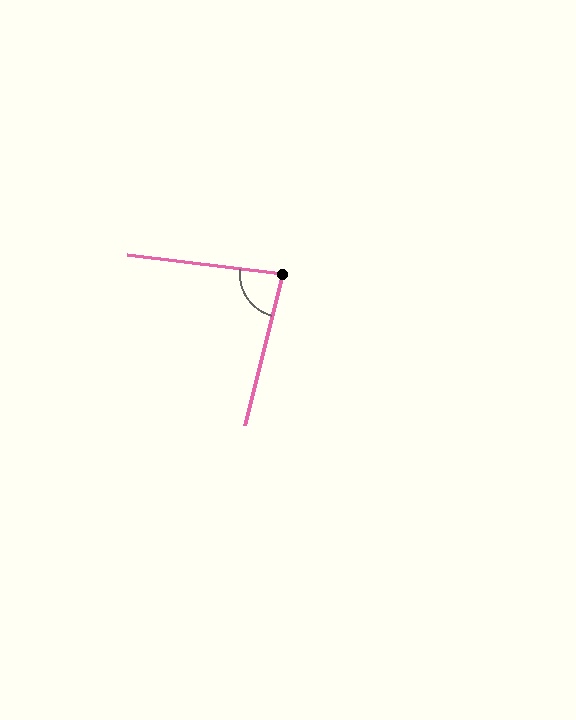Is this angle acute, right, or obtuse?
It is acute.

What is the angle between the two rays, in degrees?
Approximately 83 degrees.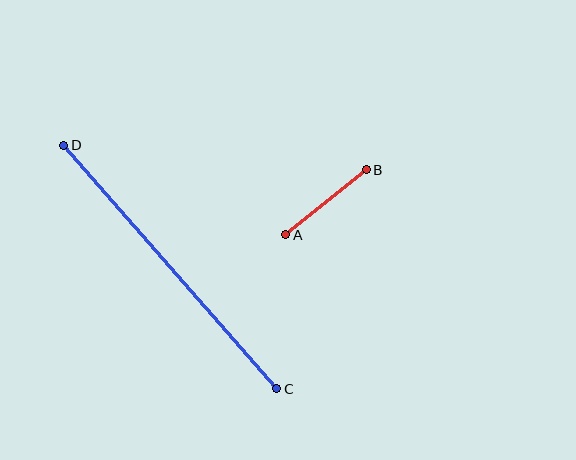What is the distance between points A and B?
The distance is approximately 104 pixels.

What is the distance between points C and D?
The distance is approximately 323 pixels.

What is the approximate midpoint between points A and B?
The midpoint is at approximately (326, 202) pixels.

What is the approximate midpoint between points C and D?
The midpoint is at approximately (170, 267) pixels.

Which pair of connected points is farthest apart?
Points C and D are farthest apart.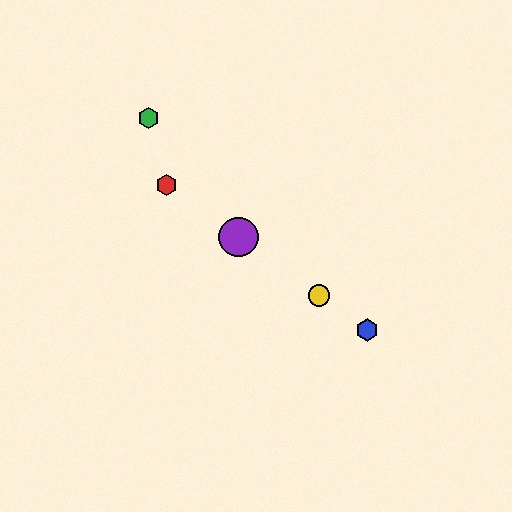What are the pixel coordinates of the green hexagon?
The green hexagon is at (149, 118).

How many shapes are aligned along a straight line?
4 shapes (the red hexagon, the blue hexagon, the yellow circle, the purple circle) are aligned along a straight line.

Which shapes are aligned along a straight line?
The red hexagon, the blue hexagon, the yellow circle, the purple circle are aligned along a straight line.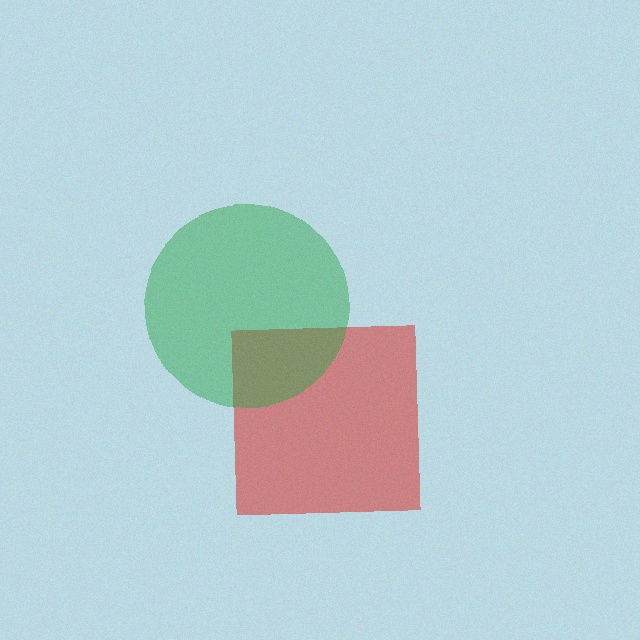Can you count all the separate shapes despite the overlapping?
Yes, there are 2 separate shapes.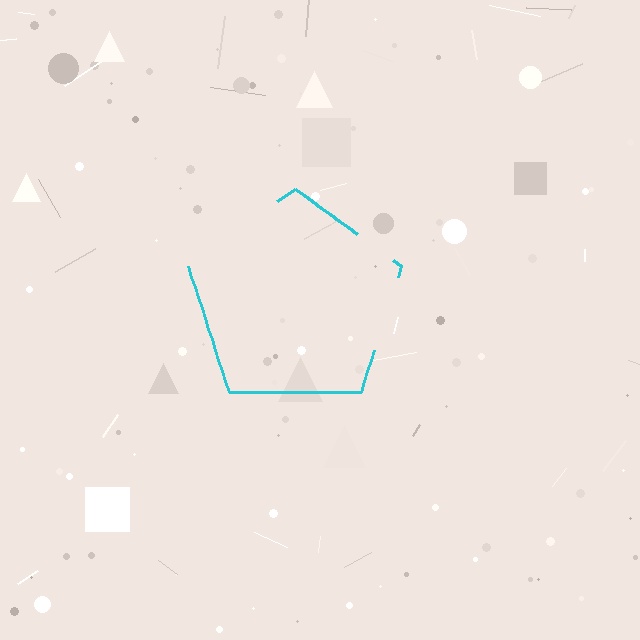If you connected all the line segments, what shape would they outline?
They would outline a pentagon.